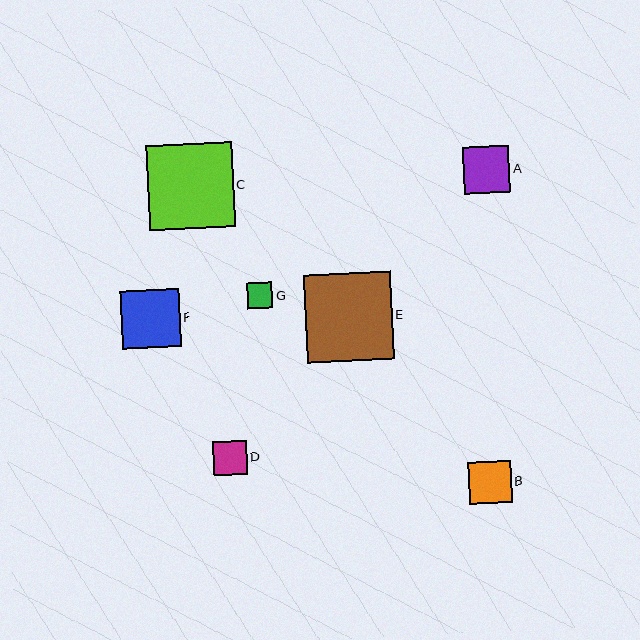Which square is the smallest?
Square G is the smallest with a size of approximately 26 pixels.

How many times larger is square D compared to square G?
Square D is approximately 1.3 times the size of square G.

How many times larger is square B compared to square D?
Square B is approximately 1.3 times the size of square D.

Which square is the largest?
Square E is the largest with a size of approximately 87 pixels.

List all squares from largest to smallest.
From largest to smallest: E, C, F, A, B, D, G.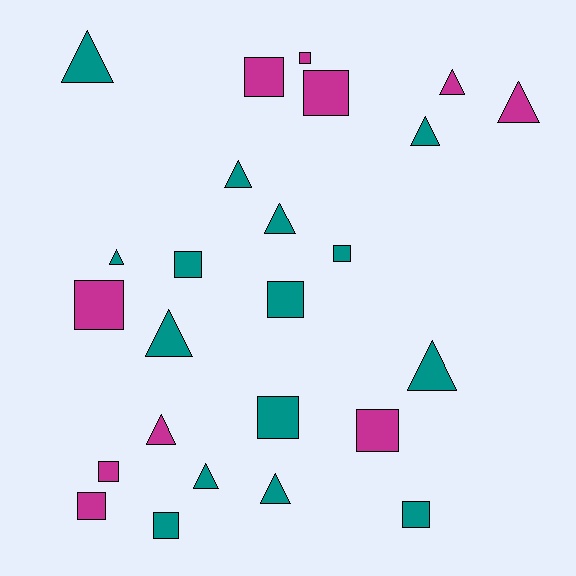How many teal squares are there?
There are 6 teal squares.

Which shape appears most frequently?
Square, with 13 objects.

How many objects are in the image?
There are 25 objects.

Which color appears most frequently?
Teal, with 15 objects.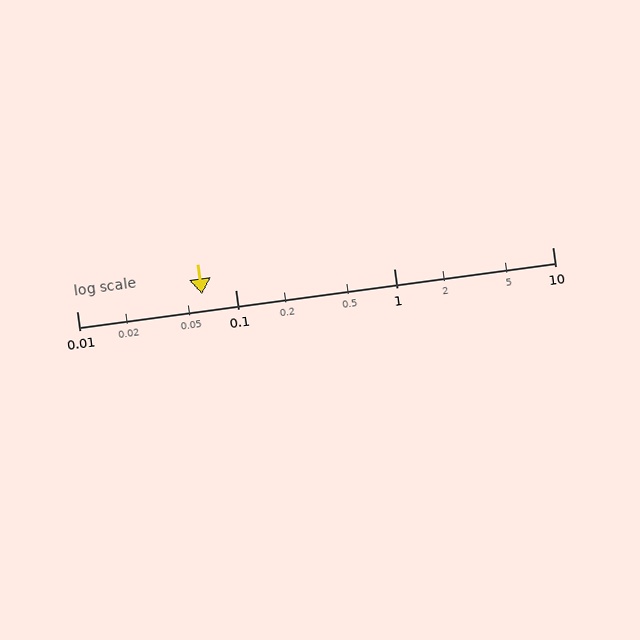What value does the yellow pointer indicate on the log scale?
The pointer indicates approximately 0.062.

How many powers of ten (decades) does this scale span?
The scale spans 3 decades, from 0.01 to 10.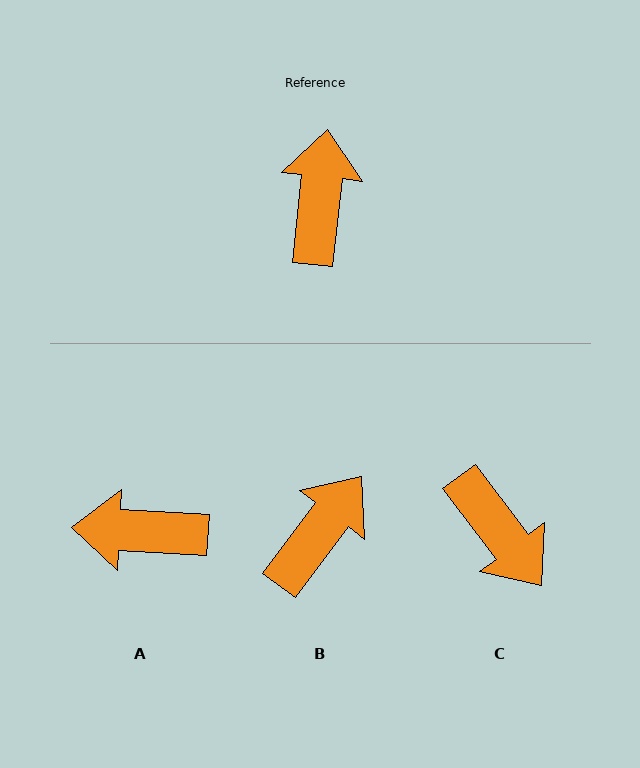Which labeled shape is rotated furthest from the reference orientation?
C, about 137 degrees away.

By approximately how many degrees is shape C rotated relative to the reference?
Approximately 137 degrees clockwise.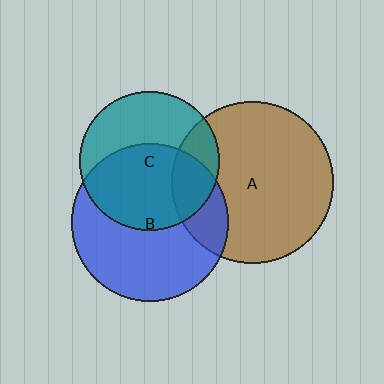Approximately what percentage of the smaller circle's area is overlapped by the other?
Approximately 55%.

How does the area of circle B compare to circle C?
Approximately 1.3 times.